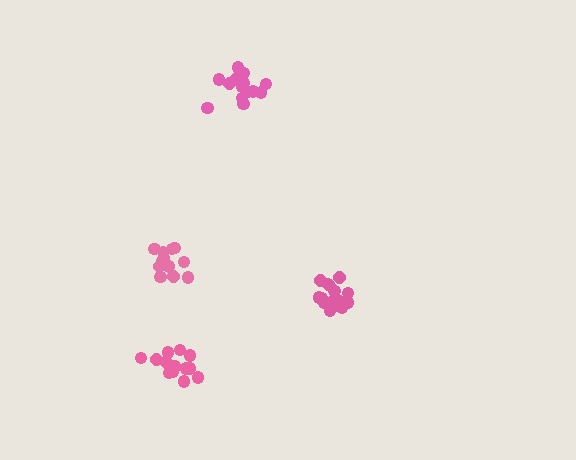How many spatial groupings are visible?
There are 4 spatial groupings.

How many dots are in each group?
Group 1: 15 dots, Group 2: 13 dots, Group 3: 13 dots, Group 4: 15 dots (56 total).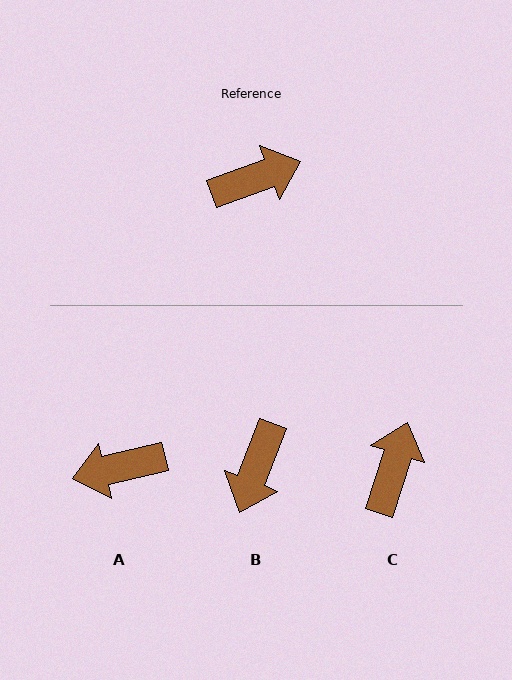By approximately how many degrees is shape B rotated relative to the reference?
Approximately 131 degrees clockwise.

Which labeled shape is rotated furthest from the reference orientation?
A, about 173 degrees away.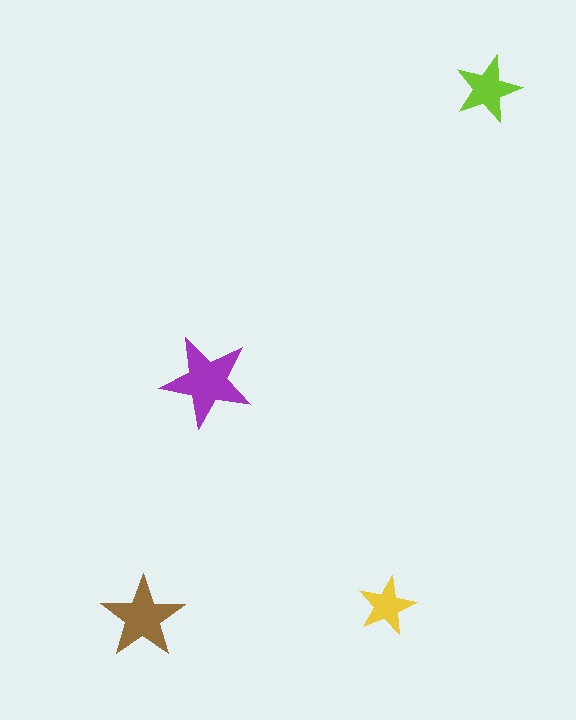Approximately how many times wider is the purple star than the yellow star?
About 1.5 times wider.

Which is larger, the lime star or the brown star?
The brown one.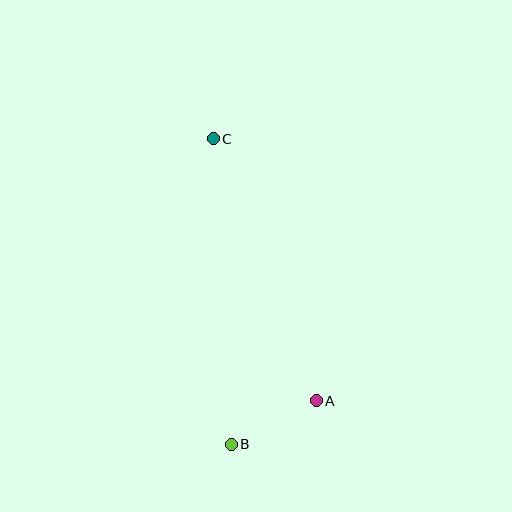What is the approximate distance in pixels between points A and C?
The distance between A and C is approximately 282 pixels.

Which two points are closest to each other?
Points A and B are closest to each other.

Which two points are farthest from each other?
Points B and C are farthest from each other.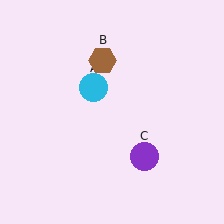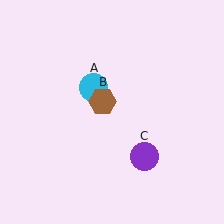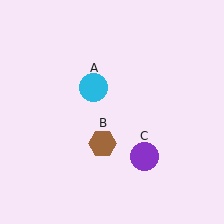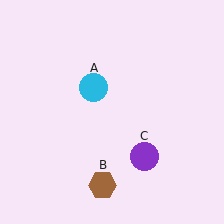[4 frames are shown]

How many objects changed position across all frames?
1 object changed position: brown hexagon (object B).